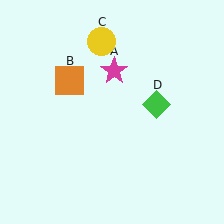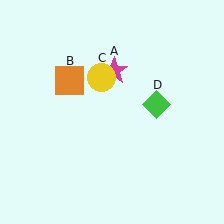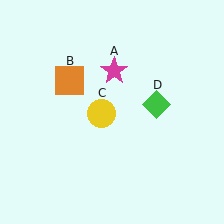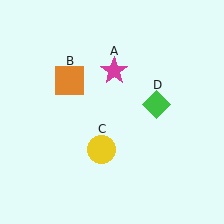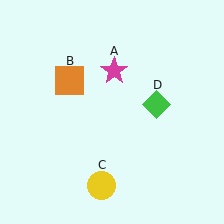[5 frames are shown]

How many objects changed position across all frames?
1 object changed position: yellow circle (object C).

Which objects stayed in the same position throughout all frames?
Magenta star (object A) and orange square (object B) and green diamond (object D) remained stationary.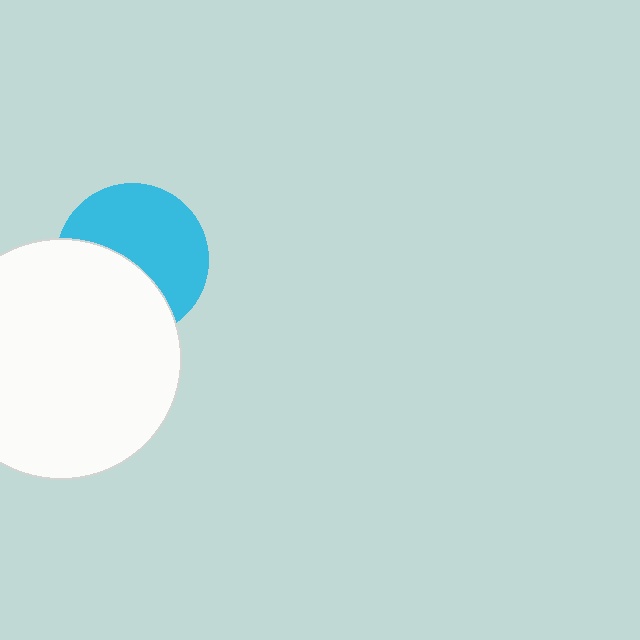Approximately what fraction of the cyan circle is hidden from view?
Roughly 42% of the cyan circle is hidden behind the white circle.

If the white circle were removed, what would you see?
You would see the complete cyan circle.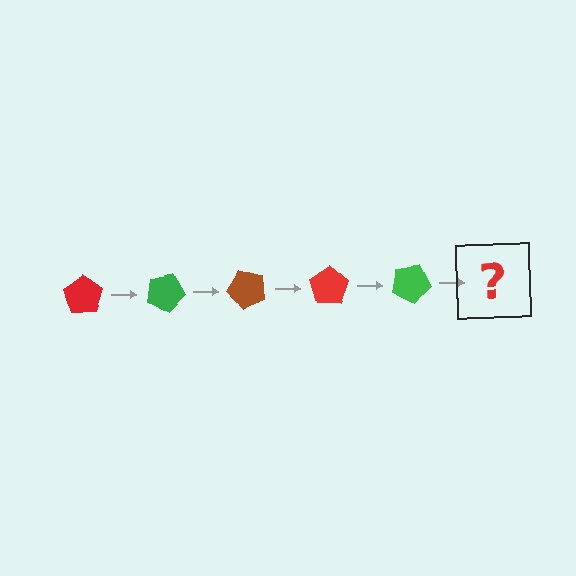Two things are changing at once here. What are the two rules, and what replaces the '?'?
The two rules are that it rotates 25 degrees each step and the color cycles through red, green, and brown. The '?' should be a brown pentagon, rotated 125 degrees from the start.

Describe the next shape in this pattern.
It should be a brown pentagon, rotated 125 degrees from the start.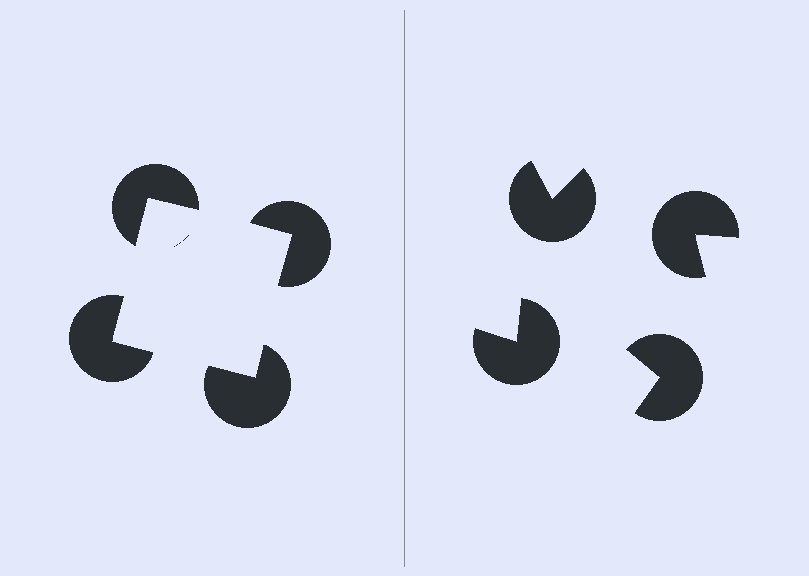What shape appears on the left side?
An illusory square.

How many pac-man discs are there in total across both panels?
8 — 4 on each side.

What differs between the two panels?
The pac-man discs are positioned identically on both sides; only the wedge orientations differ. On the left they align to a square; on the right they are misaligned.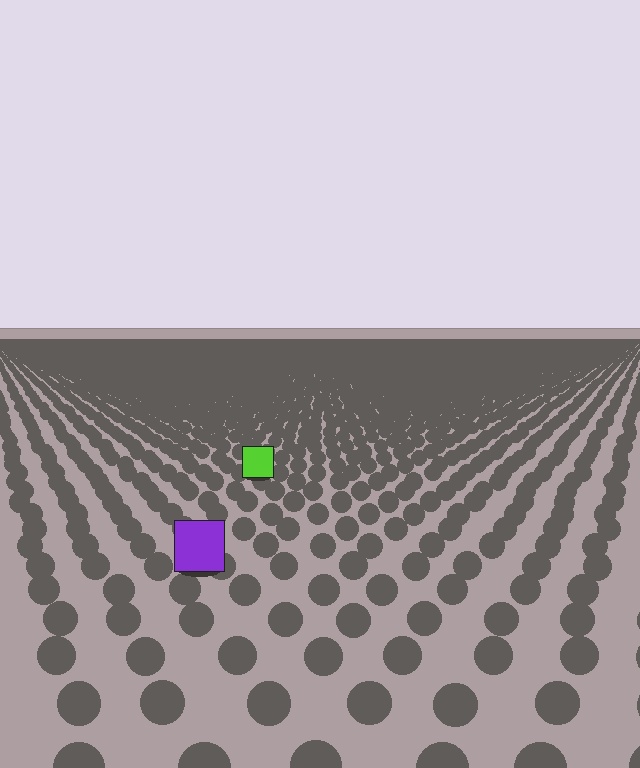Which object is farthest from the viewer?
The lime square is farthest from the viewer. It appears smaller and the ground texture around it is denser.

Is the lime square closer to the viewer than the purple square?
No. The purple square is closer — you can tell from the texture gradient: the ground texture is coarser near it.